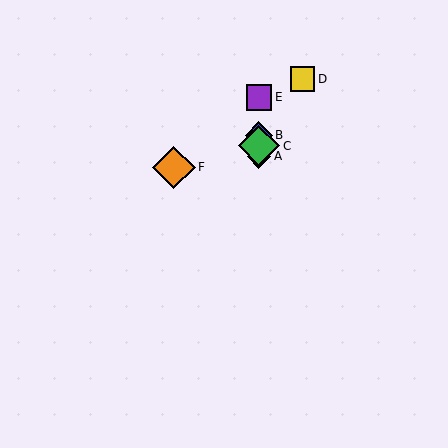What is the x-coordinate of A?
Object A is at x≈259.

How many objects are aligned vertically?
4 objects (A, B, C, E) are aligned vertically.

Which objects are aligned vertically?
Objects A, B, C, E are aligned vertically.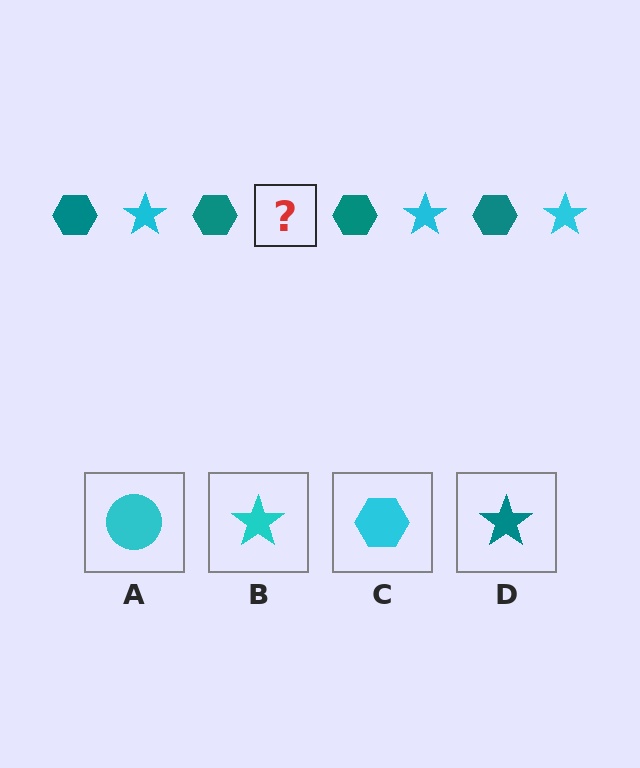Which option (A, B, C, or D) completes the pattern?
B.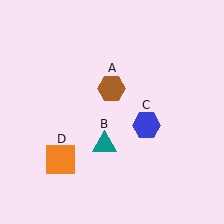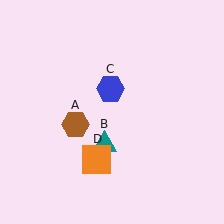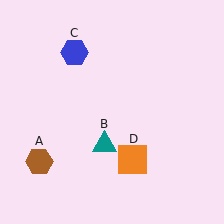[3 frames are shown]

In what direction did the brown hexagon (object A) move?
The brown hexagon (object A) moved down and to the left.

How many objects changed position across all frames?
3 objects changed position: brown hexagon (object A), blue hexagon (object C), orange square (object D).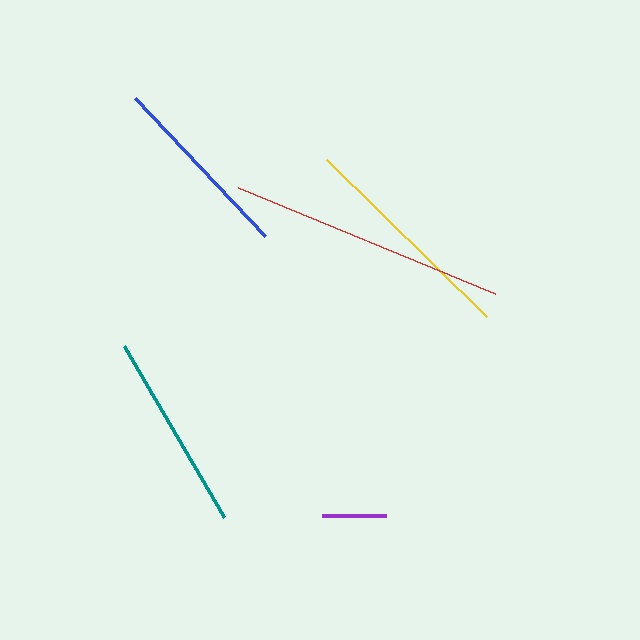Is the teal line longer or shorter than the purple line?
The teal line is longer than the purple line.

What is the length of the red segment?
The red segment is approximately 278 pixels long.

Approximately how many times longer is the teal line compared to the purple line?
The teal line is approximately 3.1 times the length of the purple line.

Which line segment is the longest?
The red line is the longest at approximately 278 pixels.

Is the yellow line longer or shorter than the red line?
The red line is longer than the yellow line.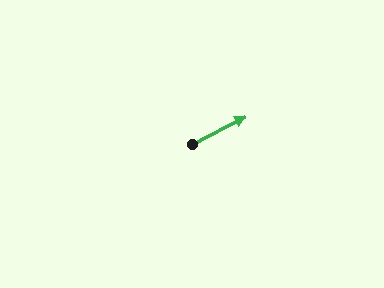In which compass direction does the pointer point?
Northeast.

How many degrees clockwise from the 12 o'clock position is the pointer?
Approximately 63 degrees.